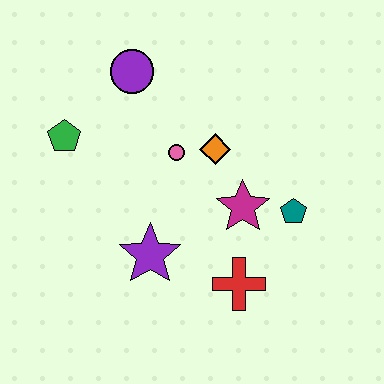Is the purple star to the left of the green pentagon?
No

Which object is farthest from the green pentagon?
The teal pentagon is farthest from the green pentagon.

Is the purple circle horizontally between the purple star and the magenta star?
No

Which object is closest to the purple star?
The red cross is closest to the purple star.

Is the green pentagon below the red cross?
No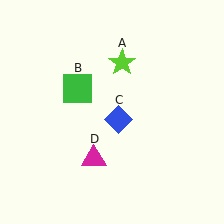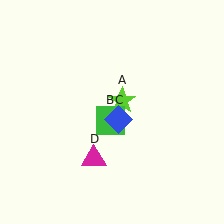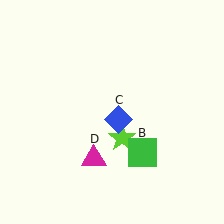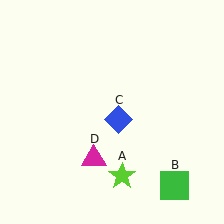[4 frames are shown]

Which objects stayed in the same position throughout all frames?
Blue diamond (object C) and magenta triangle (object D) remained stationary.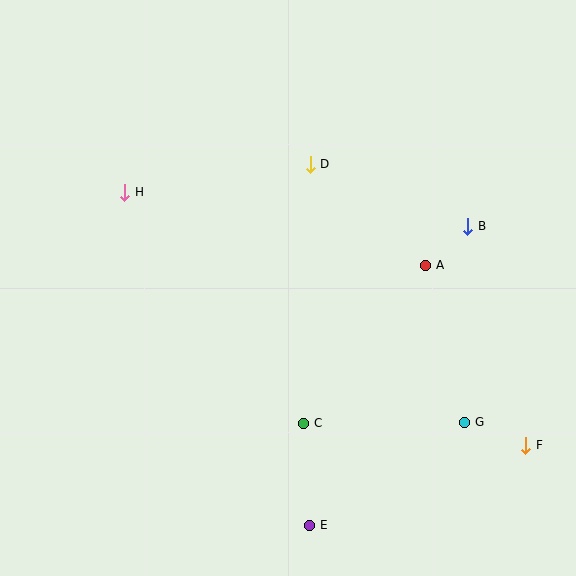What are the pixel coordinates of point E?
Point E is at (309, 525).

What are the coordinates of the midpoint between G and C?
The midpoint between G and C is at (384, 423).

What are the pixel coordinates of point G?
Point G is at (465, 422).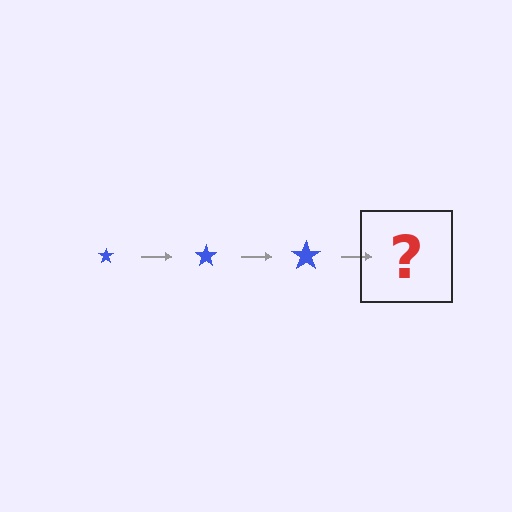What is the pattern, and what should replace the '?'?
The pattern is that the star gets progressively larger each step. The '?' should be a blue star, larger than the previous one.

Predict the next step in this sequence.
The next step is a blue star, larger than the previous one.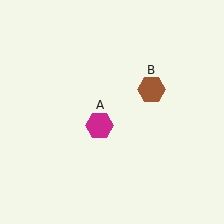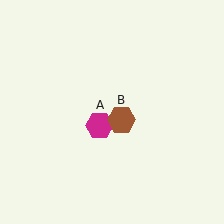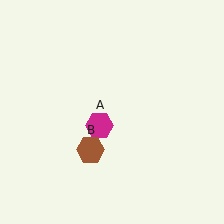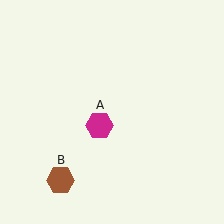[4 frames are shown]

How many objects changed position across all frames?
1 object changed position: brown hexagon (object B).